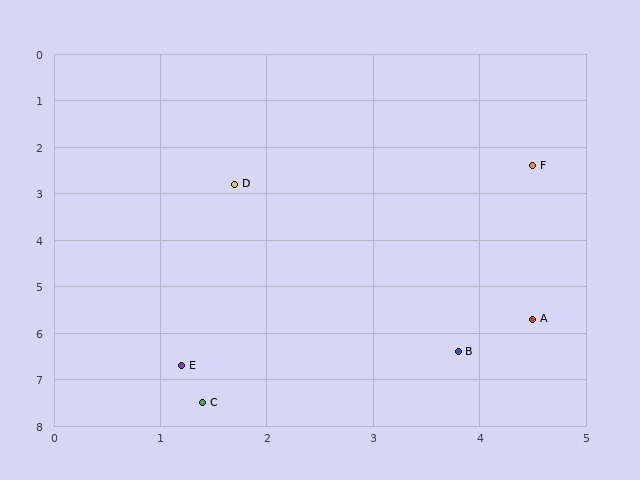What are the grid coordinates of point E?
Point E is at approximately (1.2, 6.7).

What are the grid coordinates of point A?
Point A is at approximately (4.5, 5.7).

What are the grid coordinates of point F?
Point F is at approximately (4.5, 2.4).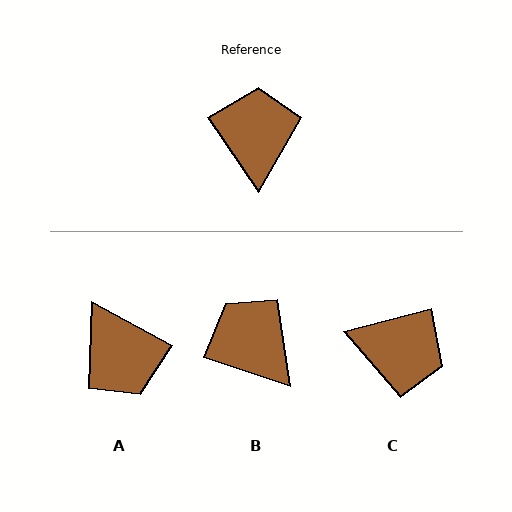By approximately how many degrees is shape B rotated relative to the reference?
Approximately 38 degrees counter-clockwise.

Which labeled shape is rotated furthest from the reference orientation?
A, about 153 degrees away.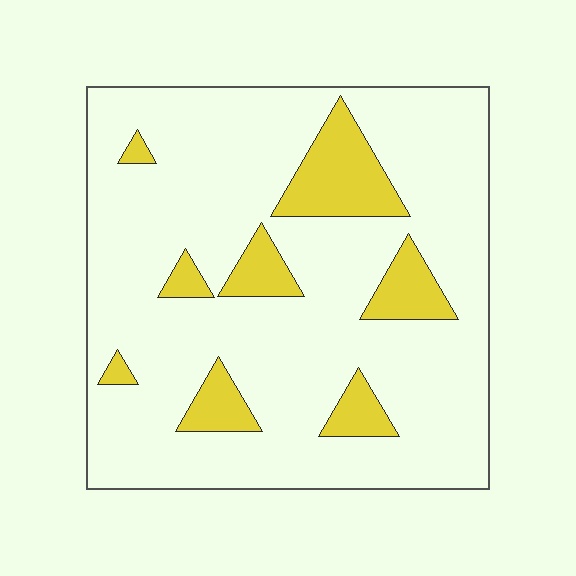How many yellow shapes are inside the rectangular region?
8.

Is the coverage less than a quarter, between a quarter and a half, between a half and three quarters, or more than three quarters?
Less than a quarter.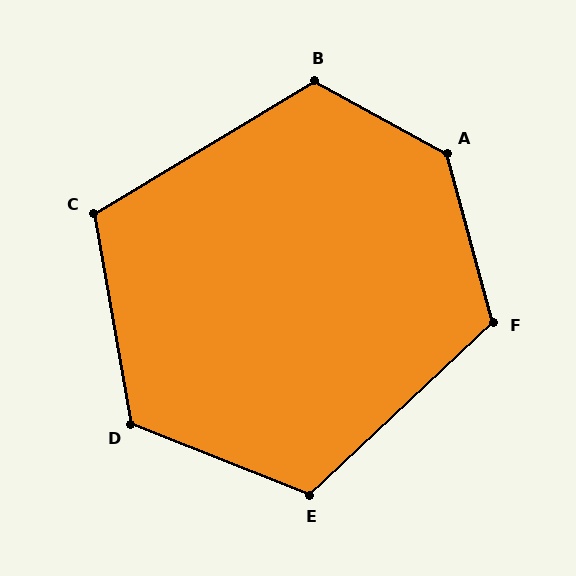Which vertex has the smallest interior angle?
C, at approximately 111 degrees.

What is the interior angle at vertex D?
Approximately 121 degrees (obtuse).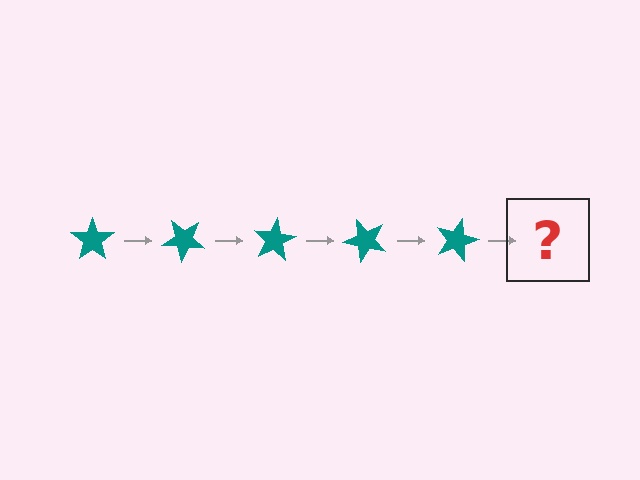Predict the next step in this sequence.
The next step is a teal star rotated 200 degrees.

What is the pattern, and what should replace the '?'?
The pattern is that the star rotates 40 degrees each step. The '?' should be a teal star rotated 200 degrees.